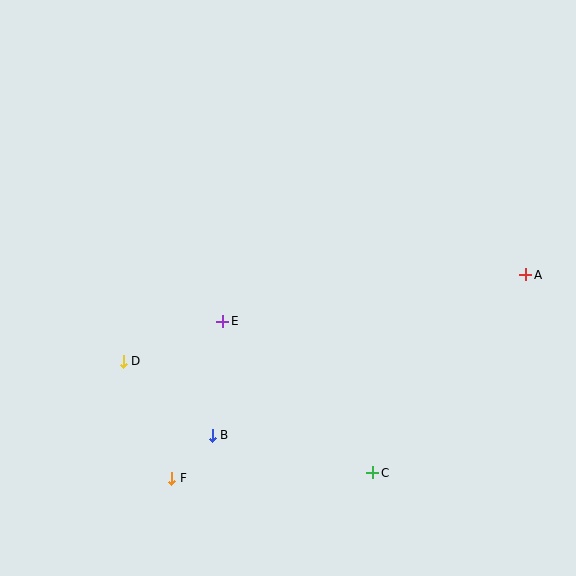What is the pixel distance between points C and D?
The distance between C and D is 273 pixels.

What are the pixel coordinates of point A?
Point A is at (526, 275).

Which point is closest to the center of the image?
Point E at (223, 321) is closest to the center.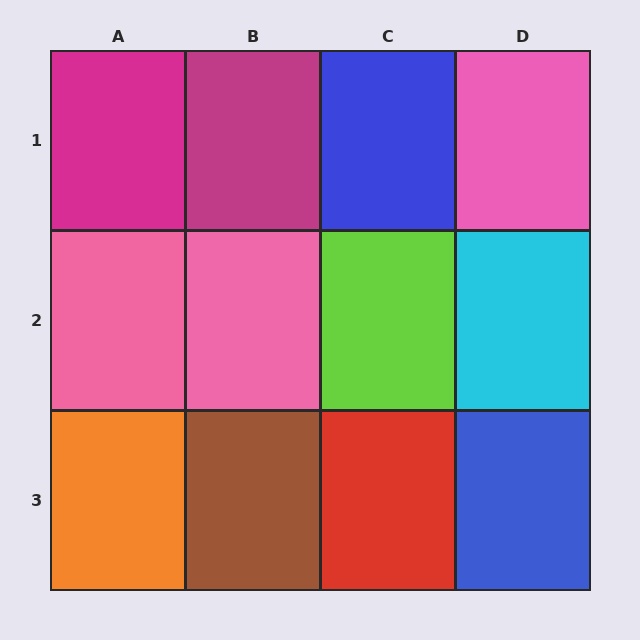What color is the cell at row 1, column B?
Magenta.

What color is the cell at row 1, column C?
Blue.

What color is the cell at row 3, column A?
Orange.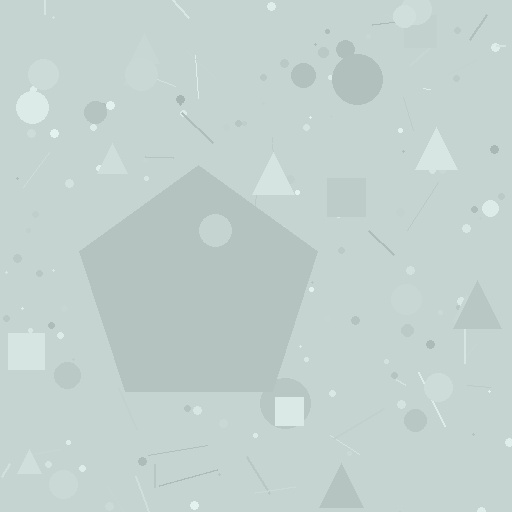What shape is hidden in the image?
A pentagon is hidden in the image.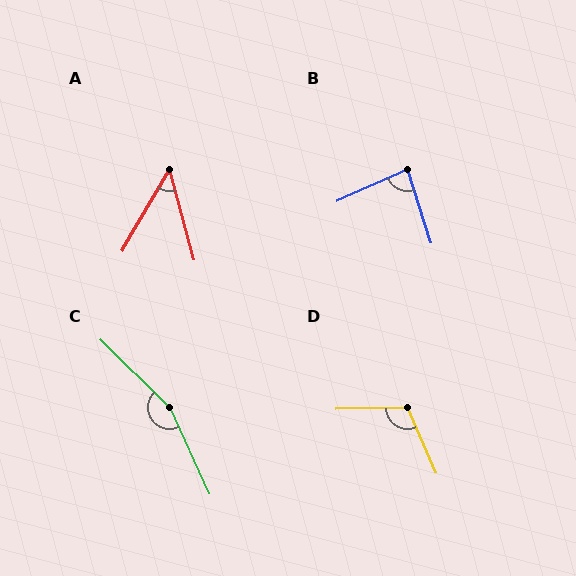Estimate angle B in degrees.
Approximately 84 degrees.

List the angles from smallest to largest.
A (46°), B (84°), D (112°), C (159°).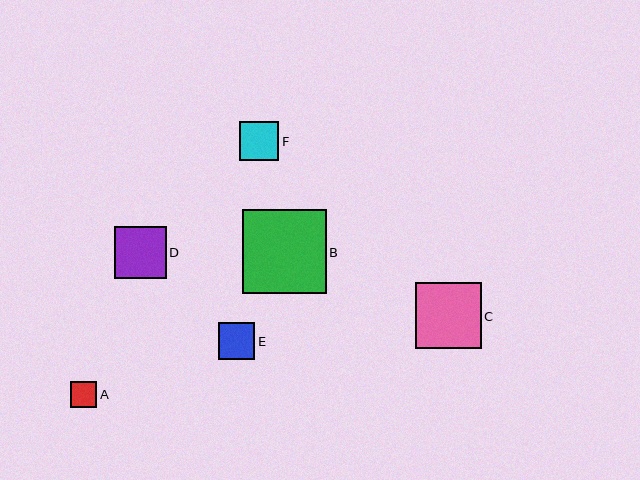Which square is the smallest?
Square A is the smallest with a size of approximately 26 pixels.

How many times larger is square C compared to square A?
Square C is approximately 2.5 times the size of square A.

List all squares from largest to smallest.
From largest to smallest: B, C, D, F, E, A.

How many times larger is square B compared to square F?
Square B is approximately 2.2 times the size of square F.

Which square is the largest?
Square B is the largest with a size of approximately 83 pixels.